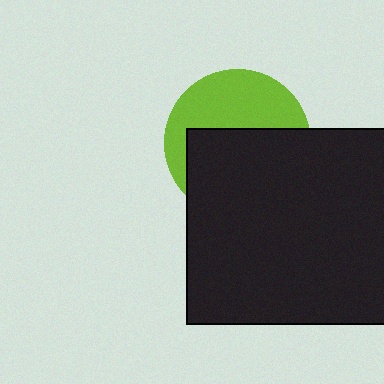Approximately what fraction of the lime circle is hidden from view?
Roughly 57% of the lime circle is hidden behind the black rectangle.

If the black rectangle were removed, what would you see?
You would see the complete lime circle.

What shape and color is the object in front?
The object in front is a black rectangle.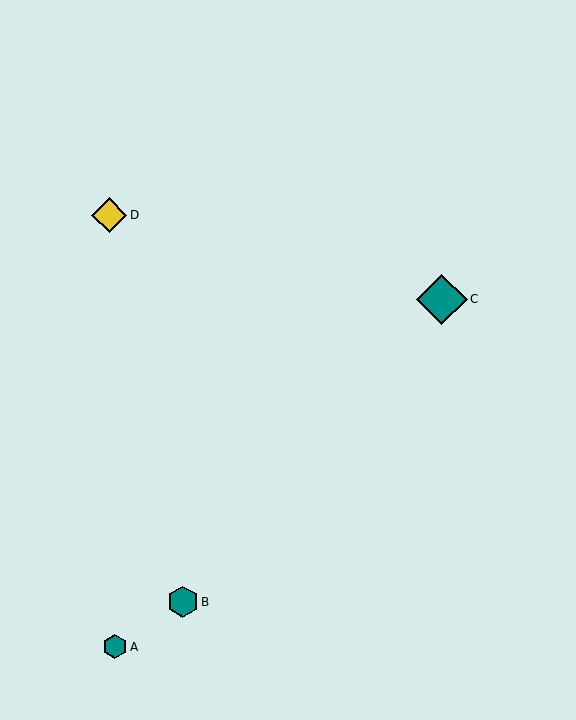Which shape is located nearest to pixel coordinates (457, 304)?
The teal diamond (labeled C) at (442, 299) is nearest to that location.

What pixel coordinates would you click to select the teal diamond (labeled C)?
Click at (442, 299) to select the teal diamond C.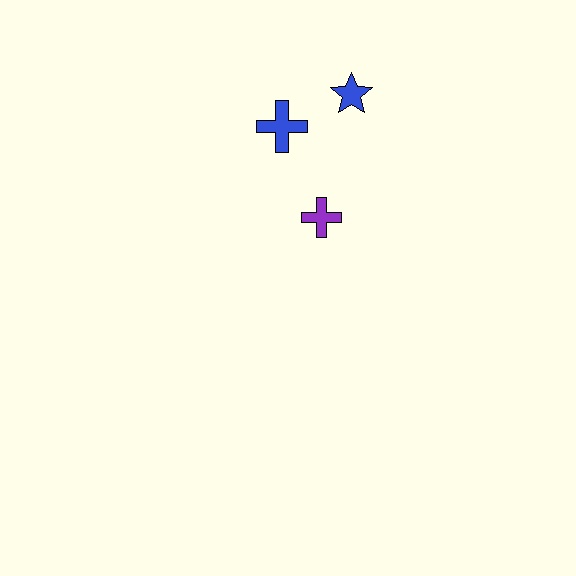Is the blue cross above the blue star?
No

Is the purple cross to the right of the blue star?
No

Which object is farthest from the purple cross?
The blue star is farthest from the purple cross.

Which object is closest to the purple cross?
The blue cross is closest to the purple cross.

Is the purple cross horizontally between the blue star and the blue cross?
Yes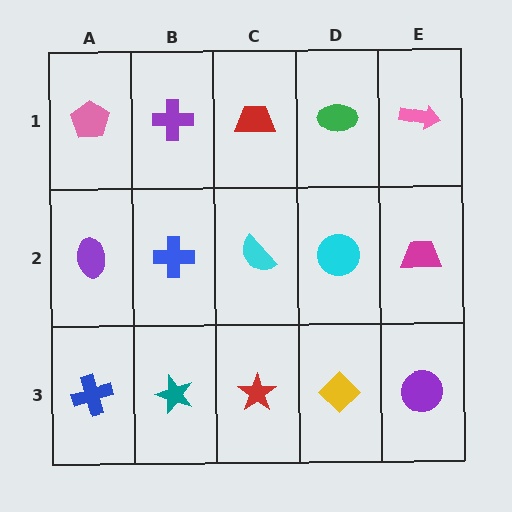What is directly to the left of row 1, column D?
A red trapezoid.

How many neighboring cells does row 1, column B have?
3.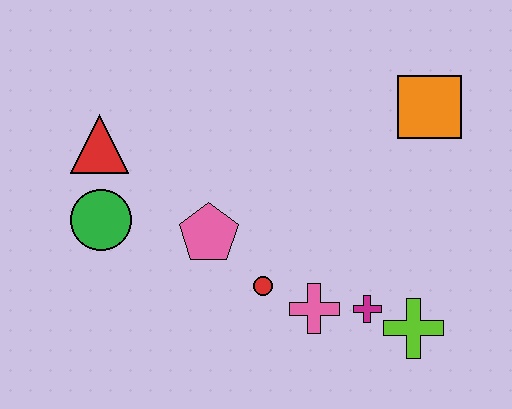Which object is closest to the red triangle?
The green circle is closest to the red triangle.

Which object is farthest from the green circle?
The orange square is farthest from the green circle.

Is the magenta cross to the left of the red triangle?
No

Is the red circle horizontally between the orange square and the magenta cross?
No